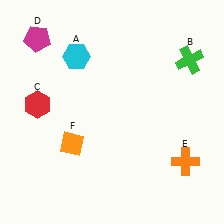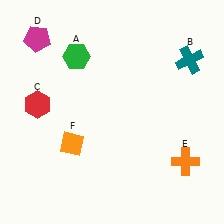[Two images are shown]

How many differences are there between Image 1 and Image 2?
There are 2 differences between the two images.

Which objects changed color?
A changed from cyan to green. B changed from green to teal.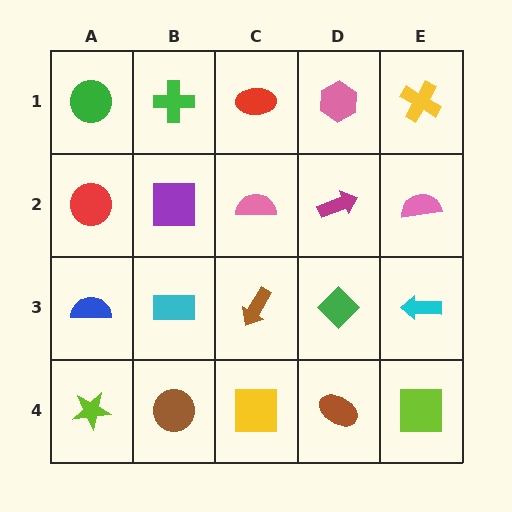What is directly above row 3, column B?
A purple square.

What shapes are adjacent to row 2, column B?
A green cross (row 1, column B), a cyan rectangle (row 3, column B), a red circle (row 2, column A), a pink semicircle (row 2, column C).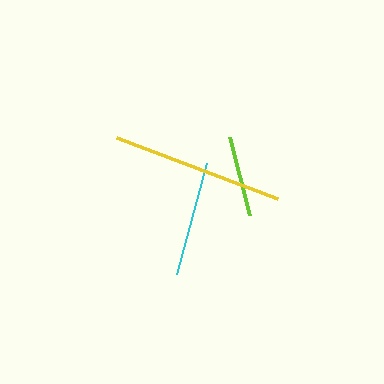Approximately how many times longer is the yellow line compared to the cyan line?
The yellow line is approximately 1.5 times the length of the cyan line.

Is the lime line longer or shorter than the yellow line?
The yellow line is longer than the lime line.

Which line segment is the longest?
The yellow line is the longest at approximately 173 pixels.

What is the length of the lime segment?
The lime segment is approximately 80 pixels long.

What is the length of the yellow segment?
The yellow segment is approximately 173 pixels long.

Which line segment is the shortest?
The lime line is the shortest at approximately 80 pixels.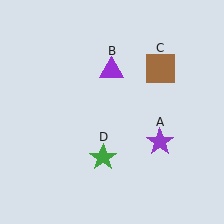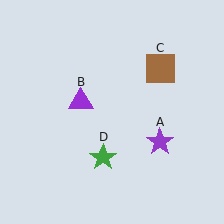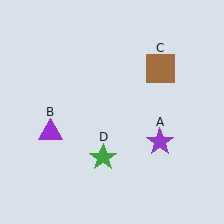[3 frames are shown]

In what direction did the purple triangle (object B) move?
The purple triangle (object B) moved down and to the left.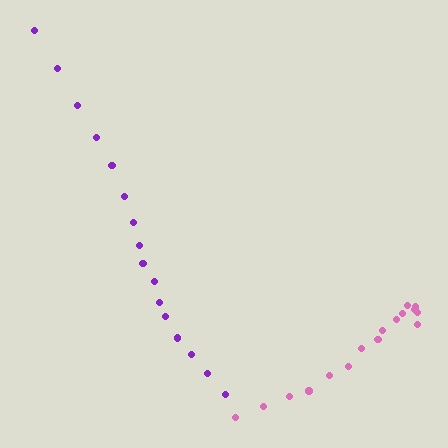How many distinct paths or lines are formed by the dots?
There are 2 distinct paths.